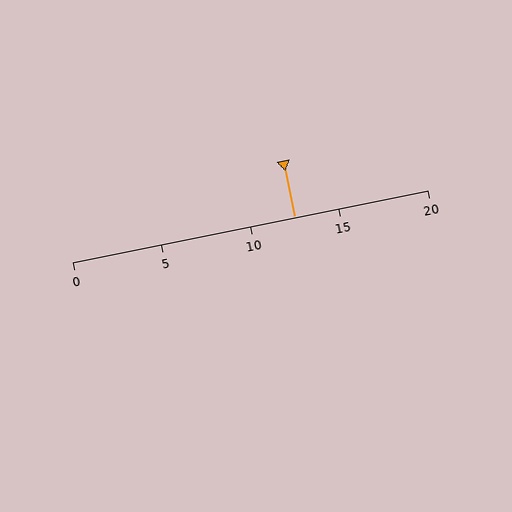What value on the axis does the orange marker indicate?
The marker indicates approximately 12.5.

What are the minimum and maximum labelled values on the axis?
The axis runs from 0 to 20.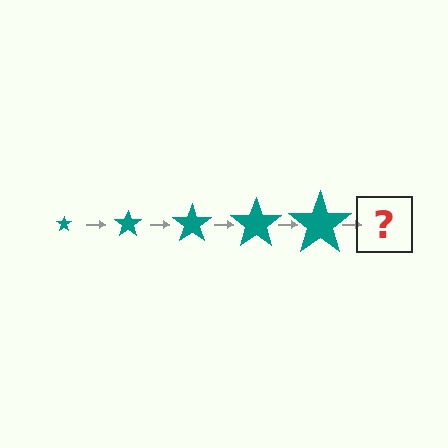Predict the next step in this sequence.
The next step is a teal star, larger than the previous one.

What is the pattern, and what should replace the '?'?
The pattern is that the star gets progressively larger each step. The '?' should be a teal star, larger than the previous one.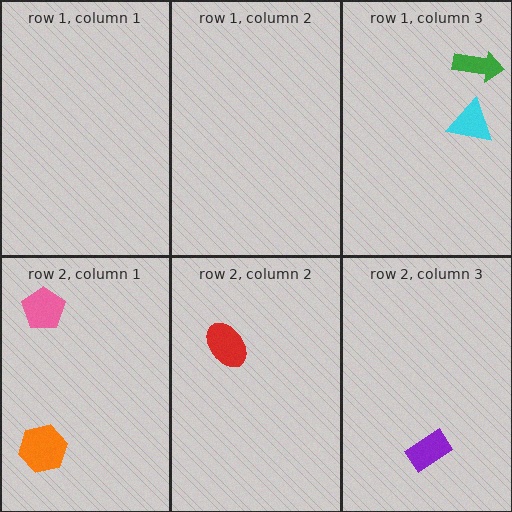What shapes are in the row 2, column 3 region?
The purple rectangle.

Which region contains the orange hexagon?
The row 2, column 1 region.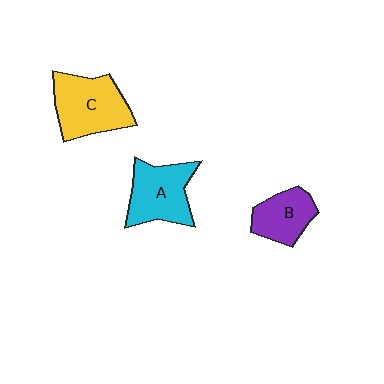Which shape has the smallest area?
Shape B (purple).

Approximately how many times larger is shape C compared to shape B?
Approximately 1.5 times.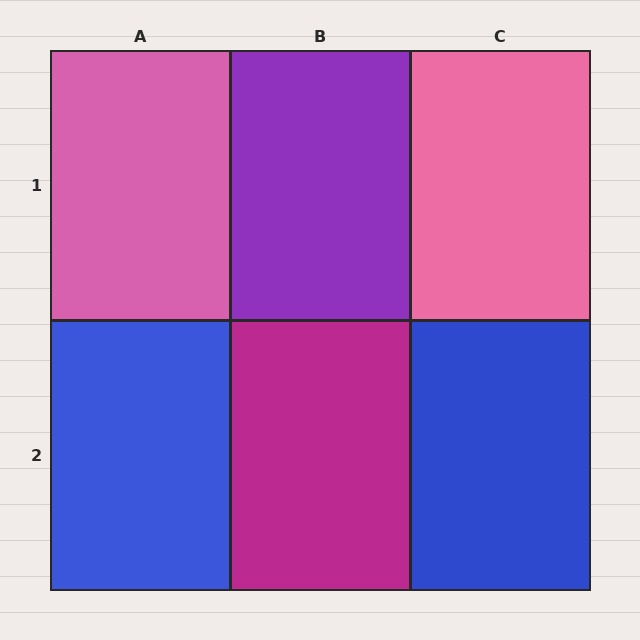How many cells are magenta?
1 cell is magenta.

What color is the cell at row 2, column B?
Magenta.